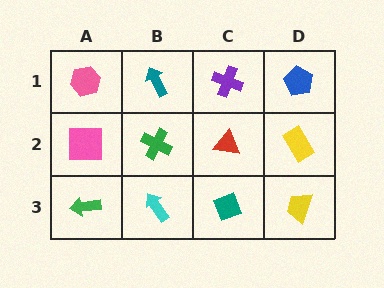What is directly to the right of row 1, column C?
A blue pentagon.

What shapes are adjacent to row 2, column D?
A blue pentagon (row 1, column D), a yellow trapezoid (row 3, column D), a red triangle (row 2, column C).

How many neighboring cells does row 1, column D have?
2.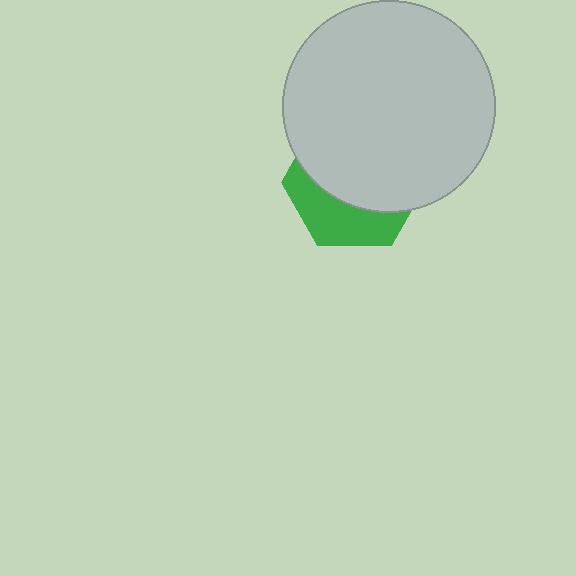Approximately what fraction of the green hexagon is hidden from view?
Roughly 65% of the green hexagon is hidden behind the light gray circle.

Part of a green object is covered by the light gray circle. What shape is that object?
It is a hexagon.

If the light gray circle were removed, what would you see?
You would see the complete green hexagon.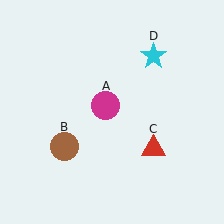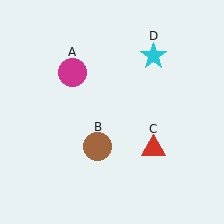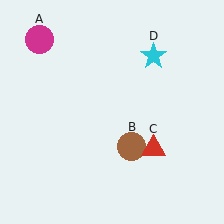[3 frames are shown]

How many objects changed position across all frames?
2 objects changed position: magenta circle (object A), brown circle (object B).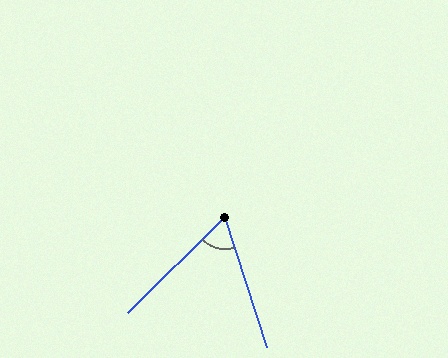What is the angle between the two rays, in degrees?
Approximately 63 degrees.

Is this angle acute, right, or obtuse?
It is acute.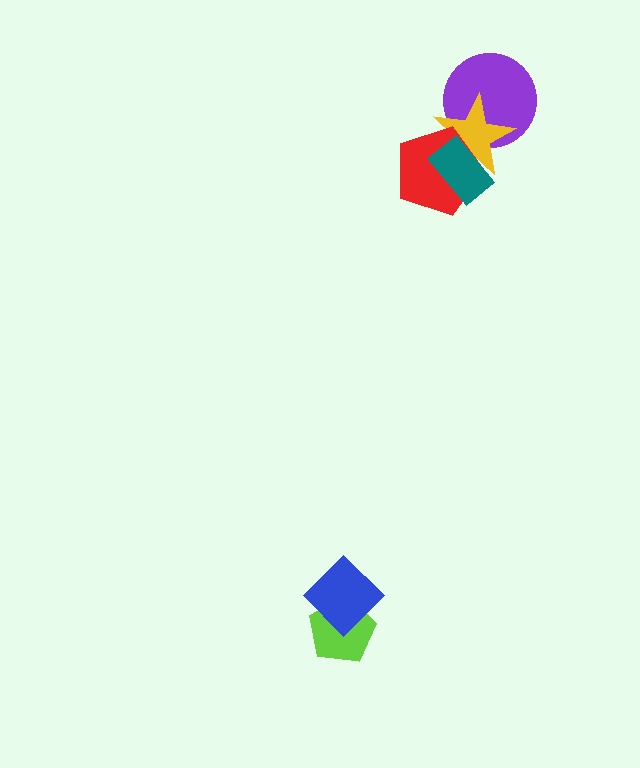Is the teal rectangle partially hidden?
No, no other shape covers it.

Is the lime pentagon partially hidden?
Yes, it is partially covered by another shape.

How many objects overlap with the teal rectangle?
2 objects overlap with the teal rectangle.